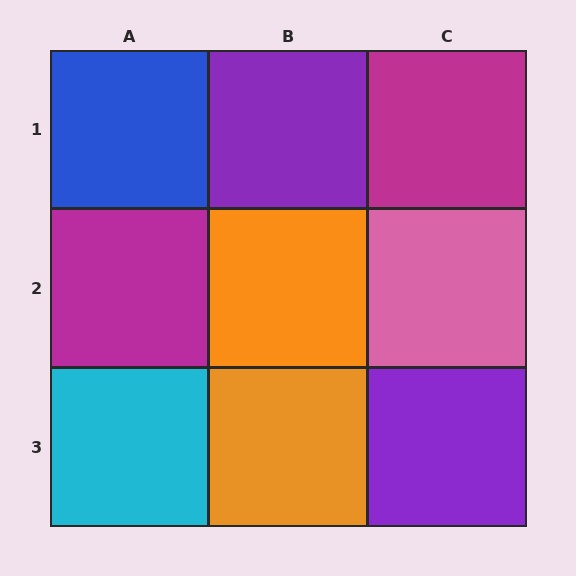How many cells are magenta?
2 cells are magenta.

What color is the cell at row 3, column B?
Orange.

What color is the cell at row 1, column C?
Magenta.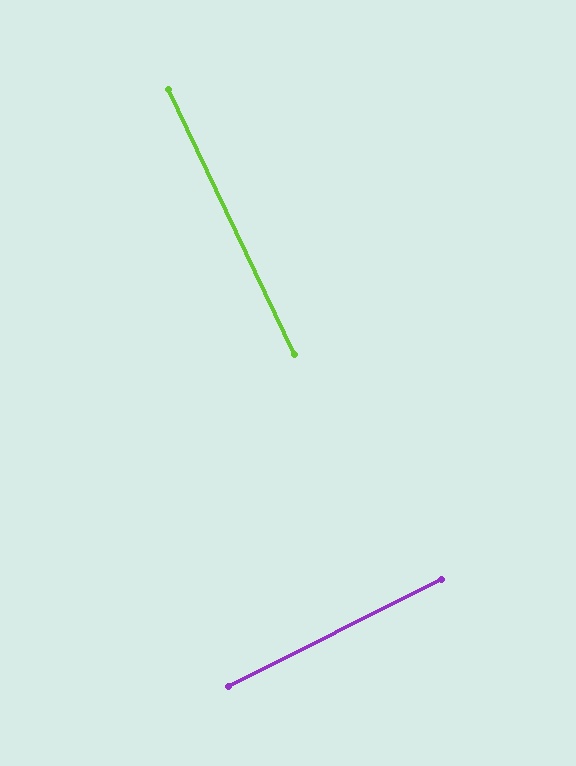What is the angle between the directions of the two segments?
Approximately 89 degrees.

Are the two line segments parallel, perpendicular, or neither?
Perpendicular — they meet at approximately 89°.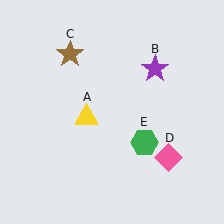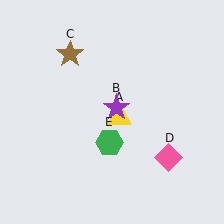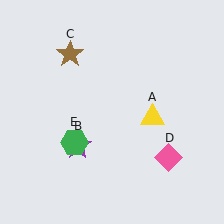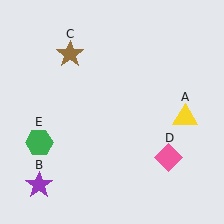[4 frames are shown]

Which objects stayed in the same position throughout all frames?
Brown star (object C) and pink diamond (object D) remained stationary.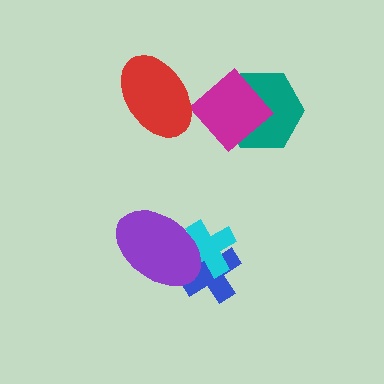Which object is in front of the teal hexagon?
The magenta diamond is in front of the teal hexagon.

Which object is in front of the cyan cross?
The purple ellipse is in front of the cyan cross.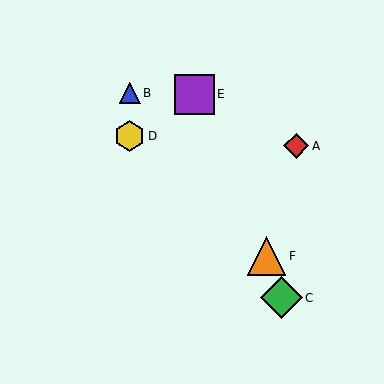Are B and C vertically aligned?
No, B is at x≈130 and C is at x≈281.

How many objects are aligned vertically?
2 objects (B, D) are aligned vertically.